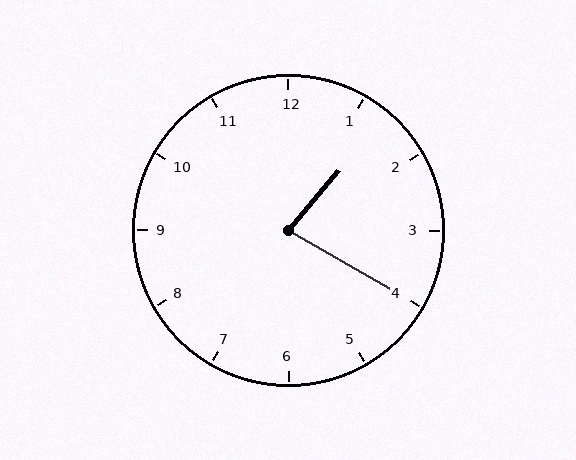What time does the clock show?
1:20.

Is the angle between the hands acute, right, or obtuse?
It is acute.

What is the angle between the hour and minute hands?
Approximately 80 degrees.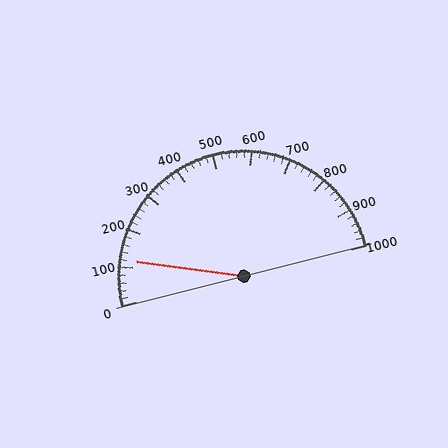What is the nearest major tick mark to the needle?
The nearest major tick mark is 100.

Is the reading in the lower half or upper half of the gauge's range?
The reading is in the lower half of the range (0 to 1000).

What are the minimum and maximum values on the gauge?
The gauge ranges from 0 to 1000.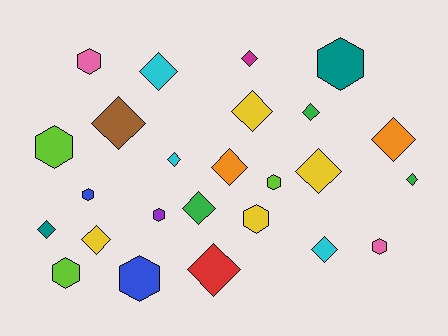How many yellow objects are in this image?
There are 4 yellow objects.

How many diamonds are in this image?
There are 15 diamonds.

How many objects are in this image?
There are 25 objects.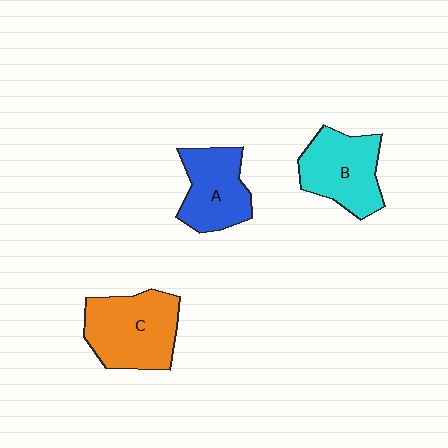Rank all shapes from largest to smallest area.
From largest to smallest: C (orange), B (cyan), A (blue).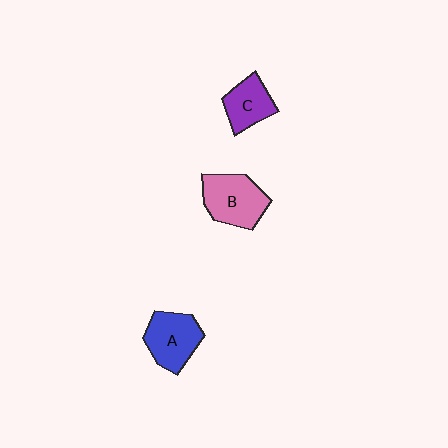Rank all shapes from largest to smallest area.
From largest to smallest: B (pink), A (blue), C (purple).